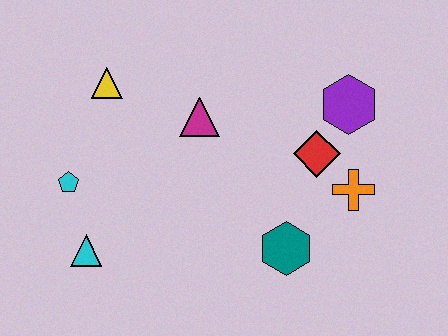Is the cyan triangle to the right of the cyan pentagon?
Yes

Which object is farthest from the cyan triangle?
The purple hexagon is farthest from the cyan triangle.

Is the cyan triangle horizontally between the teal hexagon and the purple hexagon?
No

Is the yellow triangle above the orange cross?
Yes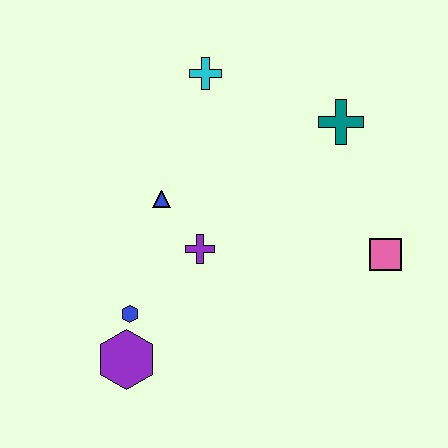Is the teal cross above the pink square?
Yes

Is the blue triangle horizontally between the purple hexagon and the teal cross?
Yes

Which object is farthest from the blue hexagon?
The teal cross is farthest from the blue hexagon.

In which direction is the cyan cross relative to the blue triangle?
The cyan cross is above the blue triangle.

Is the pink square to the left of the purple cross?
No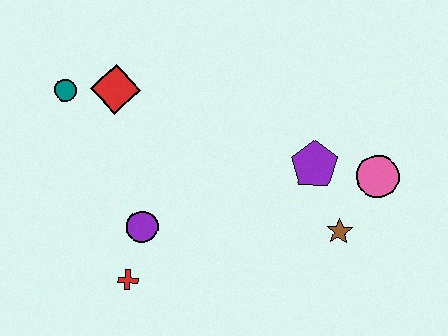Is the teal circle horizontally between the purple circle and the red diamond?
No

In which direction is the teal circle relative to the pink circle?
The teal circle is to the left of the pink circle.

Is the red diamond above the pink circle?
Yes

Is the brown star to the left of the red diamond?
No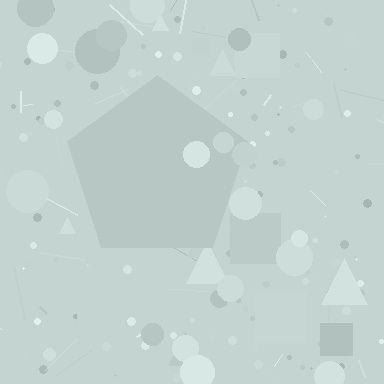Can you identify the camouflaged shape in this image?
The camouflaged shape is a pentagon.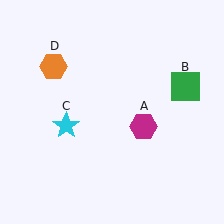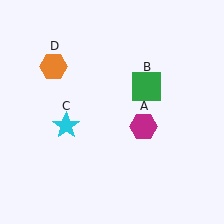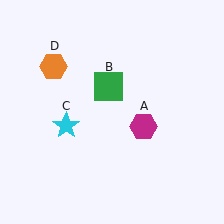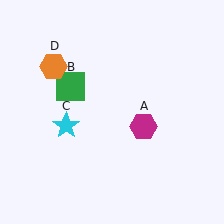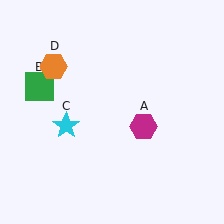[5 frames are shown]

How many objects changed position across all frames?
1 object changed position: green square (object B).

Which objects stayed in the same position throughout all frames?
Magenta hexagon (object A) and cyan star (object C) and orange hexagon (object D) remained stationary.